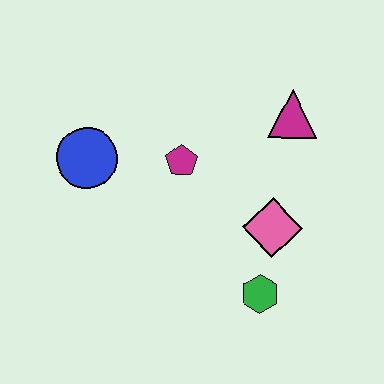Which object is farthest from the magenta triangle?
The blue circle is farthest from the magenta triangle.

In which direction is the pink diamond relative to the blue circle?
The pink diamond is to the right of the blue circle.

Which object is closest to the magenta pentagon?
The blue circle is closest to the magenta pentagon.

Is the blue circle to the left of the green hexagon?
Yes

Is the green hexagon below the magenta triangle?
Yes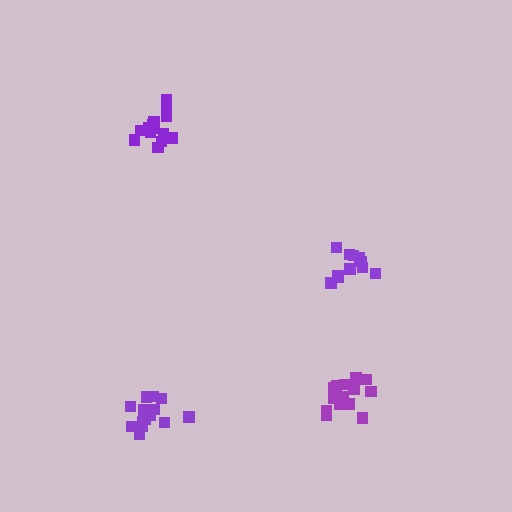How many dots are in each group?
Group 1: 15 dots, Group 2: 11 dots, Group 3: 14 dots, Group 4: 15 dots (55 total).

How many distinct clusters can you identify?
There are 4 distinct clusters.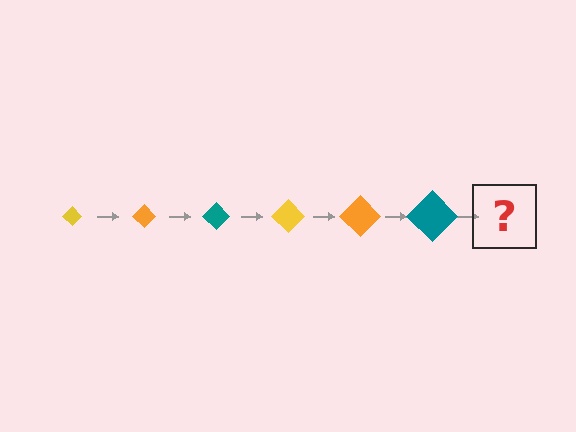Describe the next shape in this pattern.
It should be a yellow diamond, larger than the previous one.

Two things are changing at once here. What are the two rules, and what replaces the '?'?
The two rules are that the diamond grows larger each step and the color cycles through yellow, orange, and teal. The '?' should be a yellow diamond, larger than the previous one.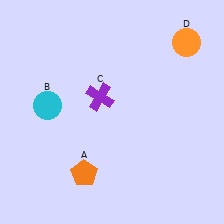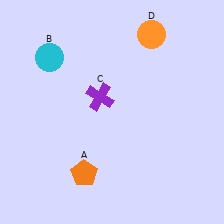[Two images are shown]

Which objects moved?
The objects that moved are: the cyan circle (B), the orange circle (D).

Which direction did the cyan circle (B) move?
The cyan circle (B) moved up.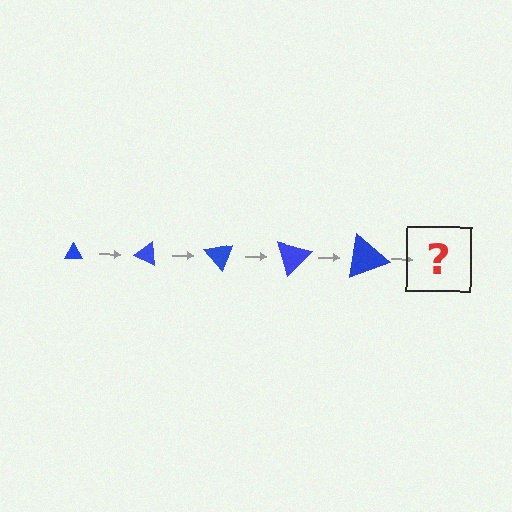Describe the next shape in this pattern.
It should be a triangle, larger than the previous one and rotated 125 degrees from the start.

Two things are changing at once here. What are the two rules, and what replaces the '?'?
The two rules are that the triangle grows larger each step and it rotates 25 degrees each step. The '?' should be a triangle, larger than the previous one and rotated 125 degrees from the start.